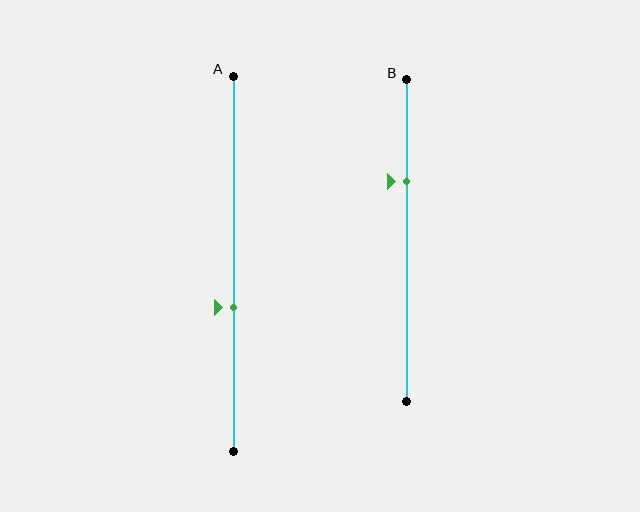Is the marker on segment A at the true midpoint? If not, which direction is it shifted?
No, the marker on segment A is shifted downward by about 12% of the segment length.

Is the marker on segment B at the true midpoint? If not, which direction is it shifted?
No, the marker on segment B is shifted upward by about 18% of the segment length.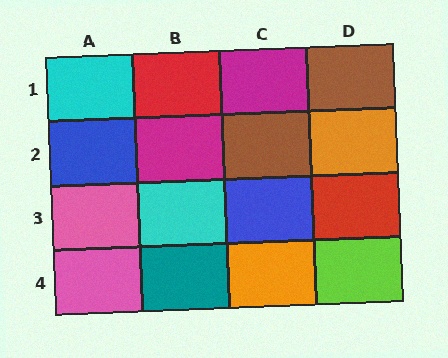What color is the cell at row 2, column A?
Blue.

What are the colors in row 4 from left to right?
Pink, teal, orange, lime.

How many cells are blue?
2 cells are blue.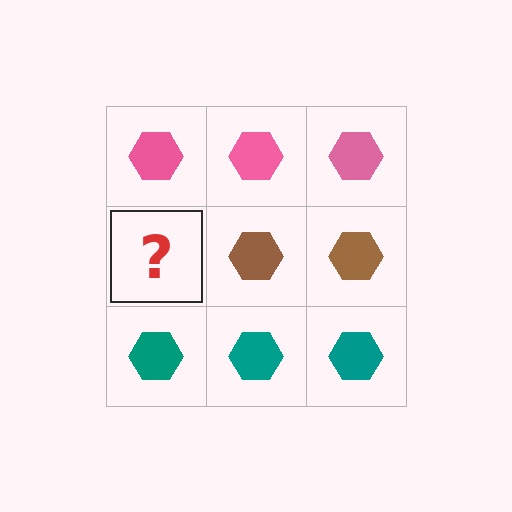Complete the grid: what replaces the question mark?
The question mark should be replaced with a brown hexagon.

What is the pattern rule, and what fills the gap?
The rule is that each row has a consistent color. The gap should be filled with a brown hexagon.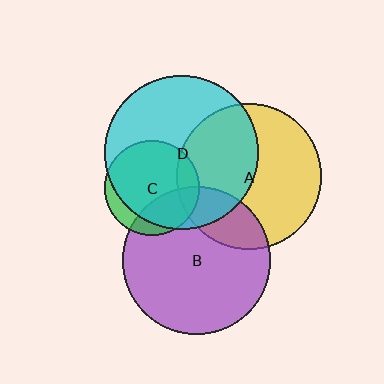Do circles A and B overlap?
Yes.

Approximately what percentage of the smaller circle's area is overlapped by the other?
Approximately 20%.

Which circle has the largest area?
Circle D (cyan).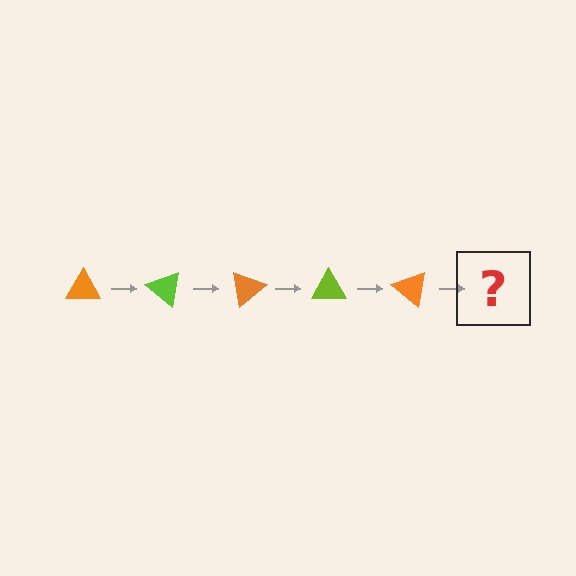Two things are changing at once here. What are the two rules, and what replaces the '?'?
The two rules are that it rotates 40 degrees each step and the color cycles through orange and lime. The '?' should be a lime triangle, rotated 200 degrees from the start.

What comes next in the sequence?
The next element should be a lime triangle, rotated 200 degrees from the start.